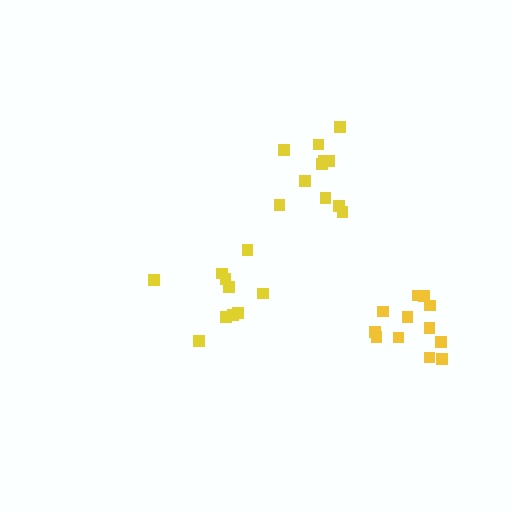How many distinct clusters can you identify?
There are 3 distinct clusters.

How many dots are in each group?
Group 1: 10 dots, Group 2: 12 dots, Group 3: 11 dots (33 total).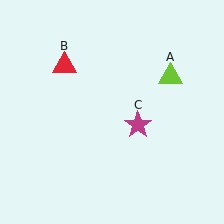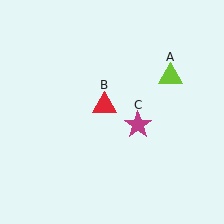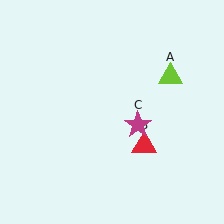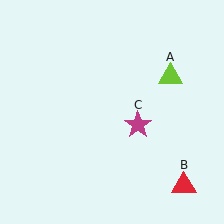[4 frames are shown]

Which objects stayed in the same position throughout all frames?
Lime triangle (object A) and magenta star (object C) remained stationary.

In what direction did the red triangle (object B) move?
The red triangle (object B) moved down and to the right.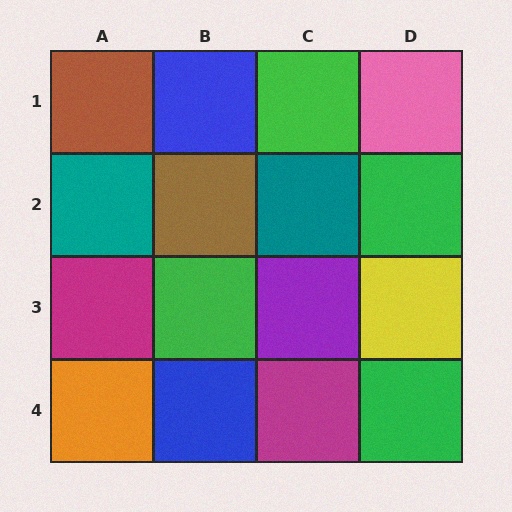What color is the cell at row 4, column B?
Blue.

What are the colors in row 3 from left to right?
Magenta, green, purple, yellow.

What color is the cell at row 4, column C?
Magenta.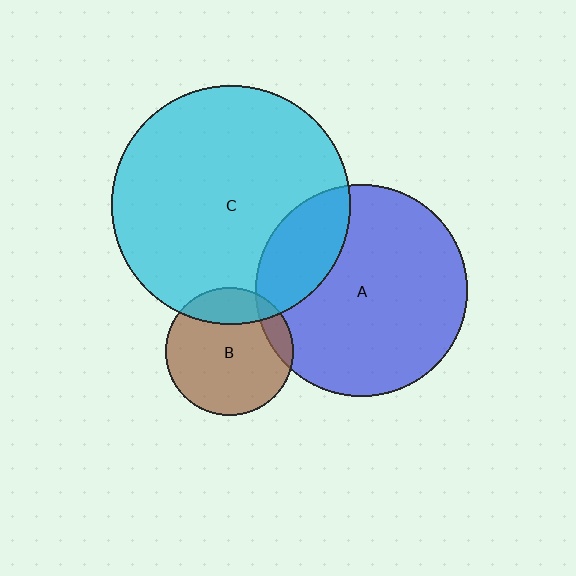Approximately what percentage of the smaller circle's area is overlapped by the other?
Approximately 10%.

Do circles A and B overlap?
Yes.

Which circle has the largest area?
Circle C (cyan).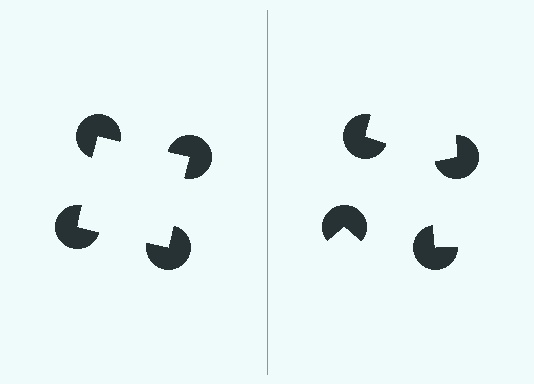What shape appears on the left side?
An illusory square.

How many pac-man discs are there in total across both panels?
8 — 4 on each side.